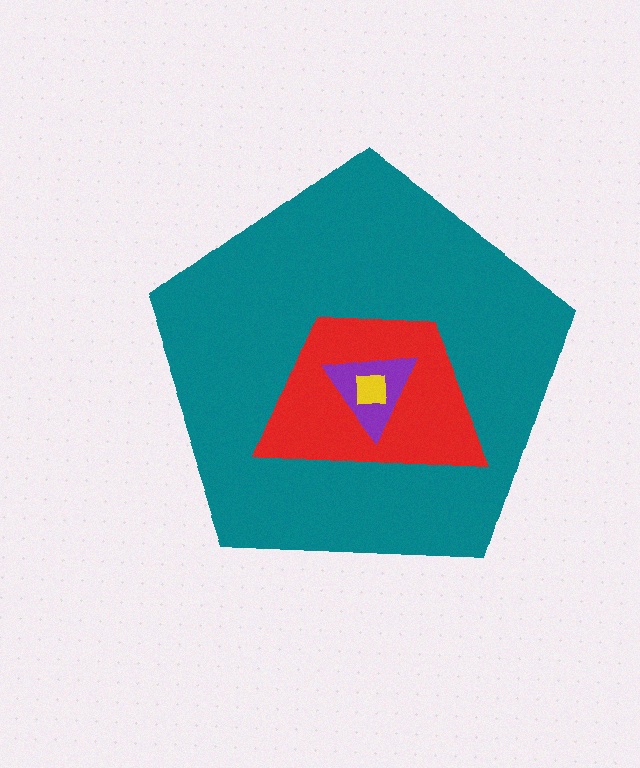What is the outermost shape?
The teal pentagon.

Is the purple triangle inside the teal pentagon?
Yes.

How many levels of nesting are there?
4.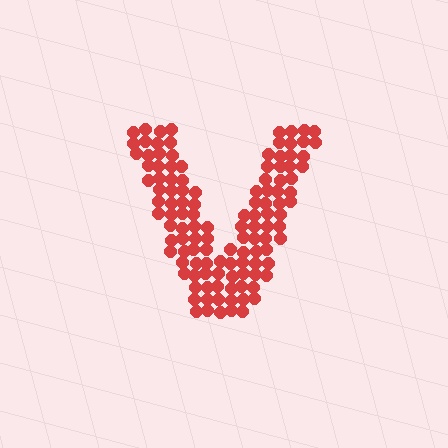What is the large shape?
The large shape is the letter V.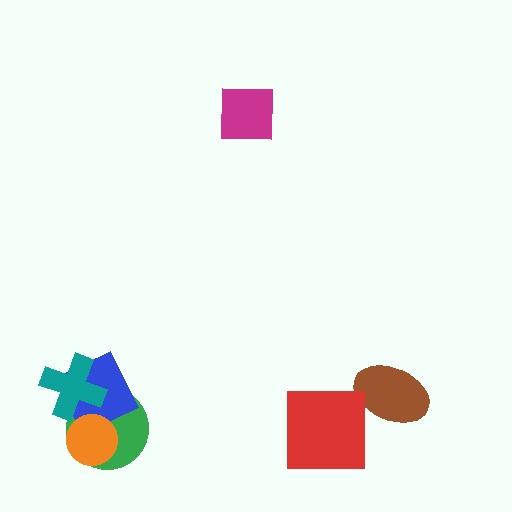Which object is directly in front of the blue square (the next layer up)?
The teal cross is directly in front of the blue square.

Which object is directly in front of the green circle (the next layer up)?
The blue square is directly in front of the green circle.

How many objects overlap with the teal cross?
2 objects overlap with the teal cross.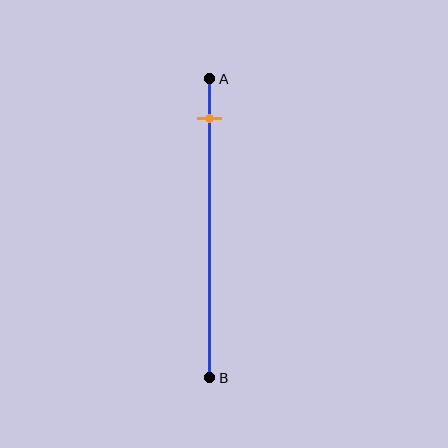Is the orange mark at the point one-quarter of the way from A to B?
No, the mark is at about 15% from A, not at the 25% one-quarter point.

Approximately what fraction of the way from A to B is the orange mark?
The orange mark is approximately 15% of the way from A to B.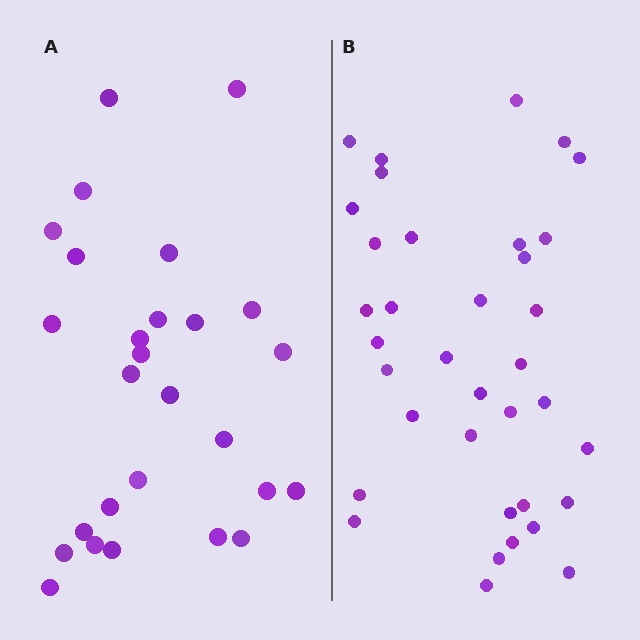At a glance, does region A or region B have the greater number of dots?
Region B (the right region) has more dots.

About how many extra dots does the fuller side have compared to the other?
Region B has roughly 8 or so more dots than region A.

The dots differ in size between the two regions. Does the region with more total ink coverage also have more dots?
No. Region A has more total ink coverage because its dots are larger, but region B actually contains more individual dots. Total area can be misleading — the number of items is what matters here.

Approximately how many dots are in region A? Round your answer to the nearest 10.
About 30 dots. (The exact count is 27, which rounds to 30.)